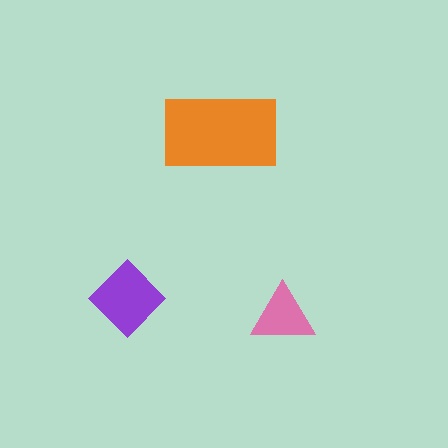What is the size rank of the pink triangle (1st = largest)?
3rd.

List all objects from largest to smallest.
The orange rectangle, the purple diamond, the pink triangle.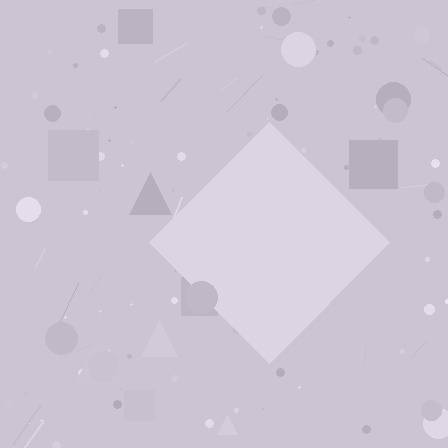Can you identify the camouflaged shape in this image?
The camouflaged shape is a diamond.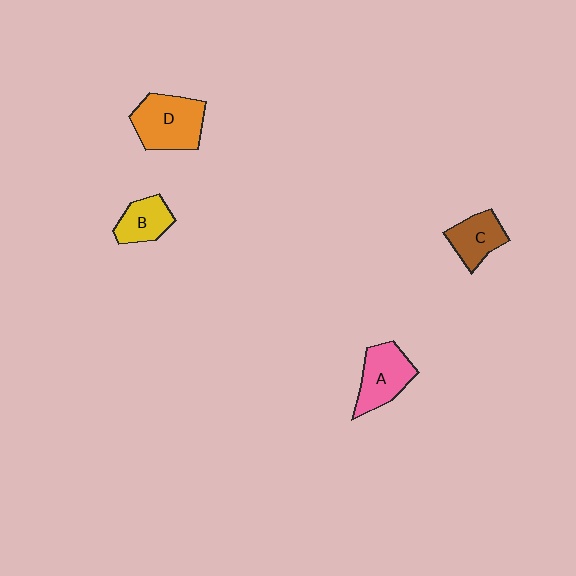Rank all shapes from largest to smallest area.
From largest to smallest: D (orange), A (pink), C (brown), B (yellow).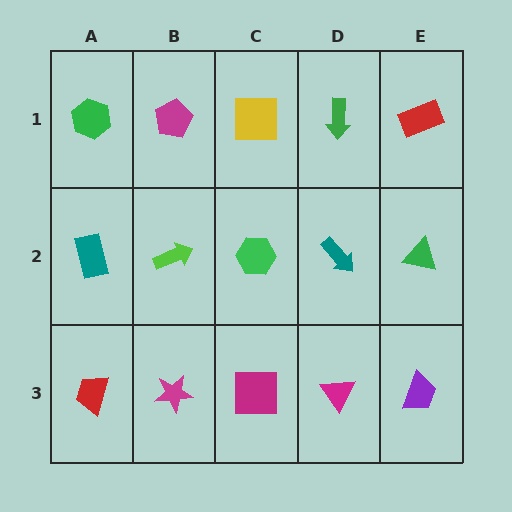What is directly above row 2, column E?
A red rectangle.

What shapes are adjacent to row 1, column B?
A lime arrow (row 2, column B), a green hexagon (row 1, column A), a yellow square (row 1, column C).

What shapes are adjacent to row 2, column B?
A magenta pentagon (row 1, column B), a magenta star (row 3, column B), a teal rectangle (row 2, column A), a green hexagon (row 2, column C).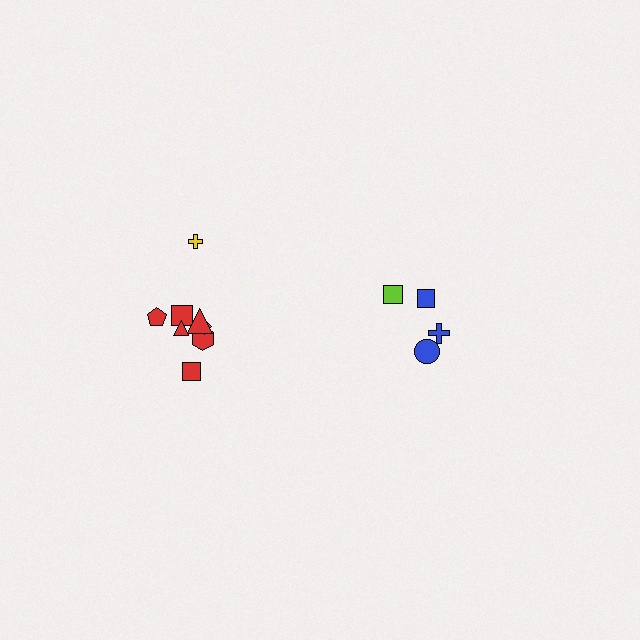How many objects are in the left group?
There are 8 objects.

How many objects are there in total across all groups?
There are 12 objects.